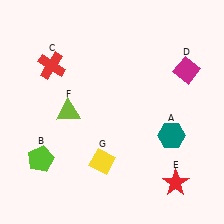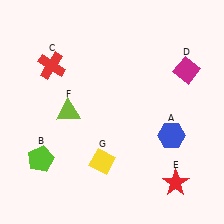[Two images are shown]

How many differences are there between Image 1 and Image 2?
There is 1 difference between the two images.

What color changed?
The hexagon (A) changed from teal in Image 1 to blue in Image 2.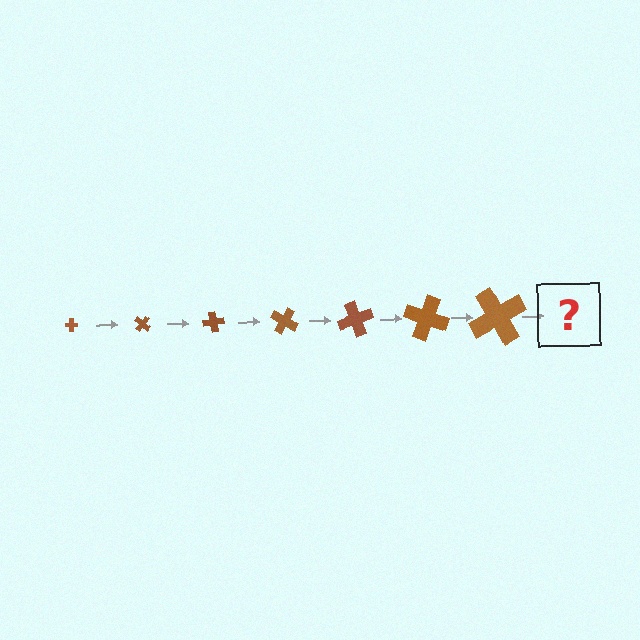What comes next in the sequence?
The next element should be a cross, larger than the previous one and rotated 280 degrees from the start.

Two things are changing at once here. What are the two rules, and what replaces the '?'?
The two rules are that the cross grows larger each step and it rotates 40 degrees each step. The '?' should be a cross, larger than the previous one and rotated 280 degrees from the start.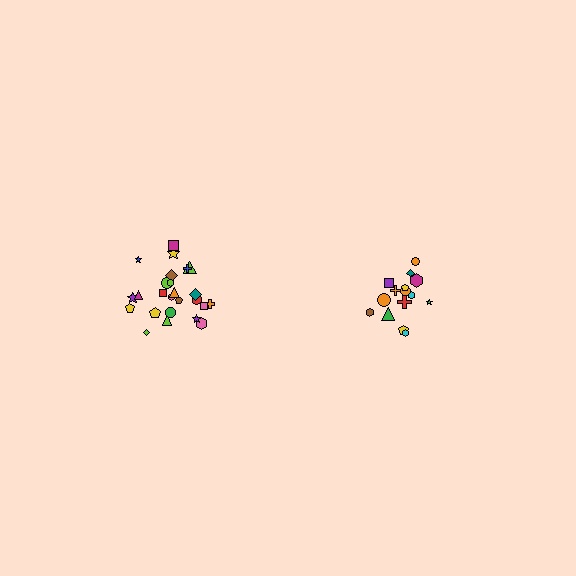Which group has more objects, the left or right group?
The left group.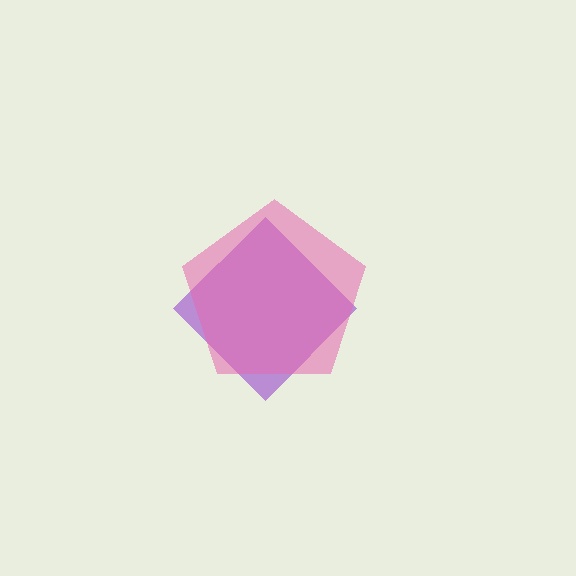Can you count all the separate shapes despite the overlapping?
Yes, there are 2 separate shapes.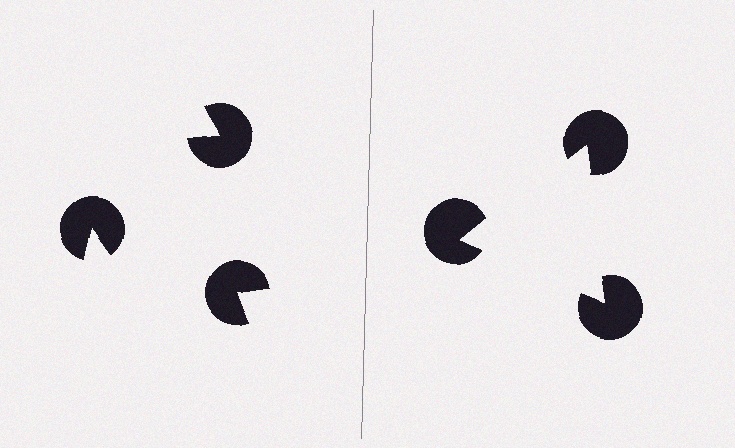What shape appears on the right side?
An illusory triangle.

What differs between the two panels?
The pac-man discs are positioned identically on both sides; only the wedge orientations differ. On the right they align to a triangle; on the left they are misaligned.